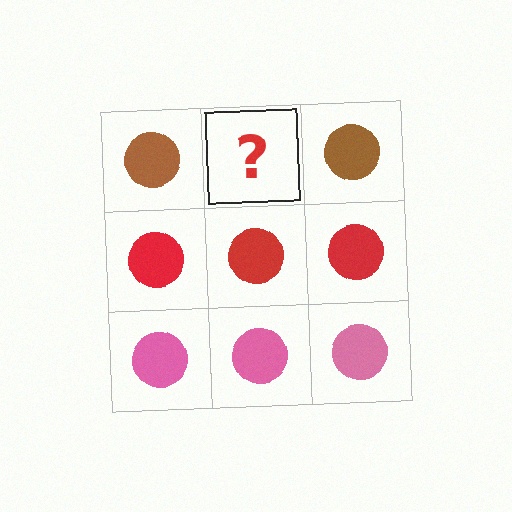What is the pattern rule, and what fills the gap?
The rule is that each row has a consistent color. The gap should be filled with a brown circle.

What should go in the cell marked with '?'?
The missing cell should contain a brown circle.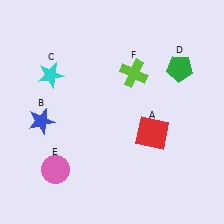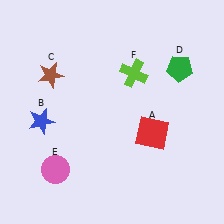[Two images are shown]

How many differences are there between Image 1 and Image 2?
There is 1 difference between the two images.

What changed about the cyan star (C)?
In Image 1, C is cyan. In Image 2, it changed to brown.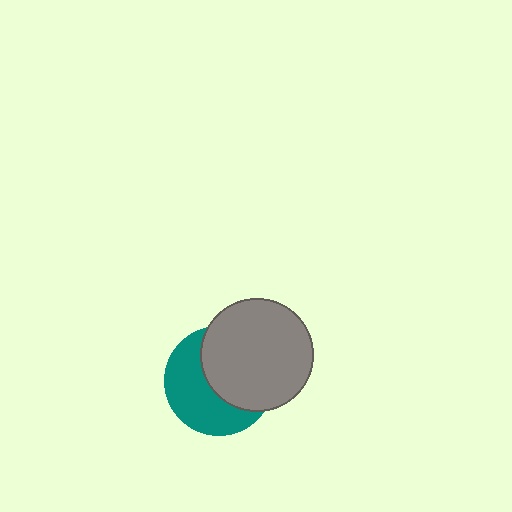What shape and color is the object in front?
The object in front is a gray circle.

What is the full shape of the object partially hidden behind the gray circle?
The partially hidden object is a teal circle.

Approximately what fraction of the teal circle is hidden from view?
Roughly 51% of the teal circle is hidden behind the gray circle.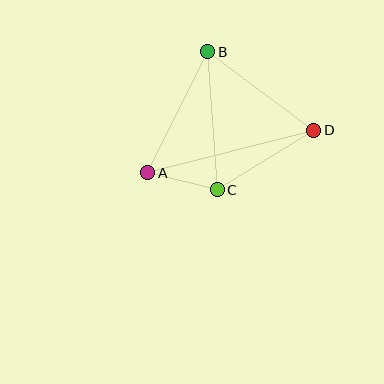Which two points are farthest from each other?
Points A and D are farthest from each other.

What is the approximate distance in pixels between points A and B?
The distance between A and B is approximately 135 pixels.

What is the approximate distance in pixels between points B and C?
The distance between B and C is approximately 138 pixels.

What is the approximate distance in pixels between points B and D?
The distance between B and D is approximately 132 pixels.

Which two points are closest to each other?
Points A and C are closest to each other.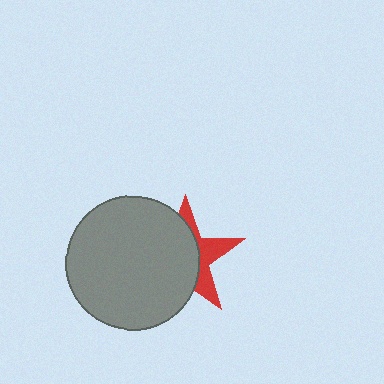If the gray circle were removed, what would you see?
You would see the complete red star.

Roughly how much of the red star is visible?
A small part of it is visible (roughly 35%).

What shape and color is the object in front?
The object in front is a gray circle.